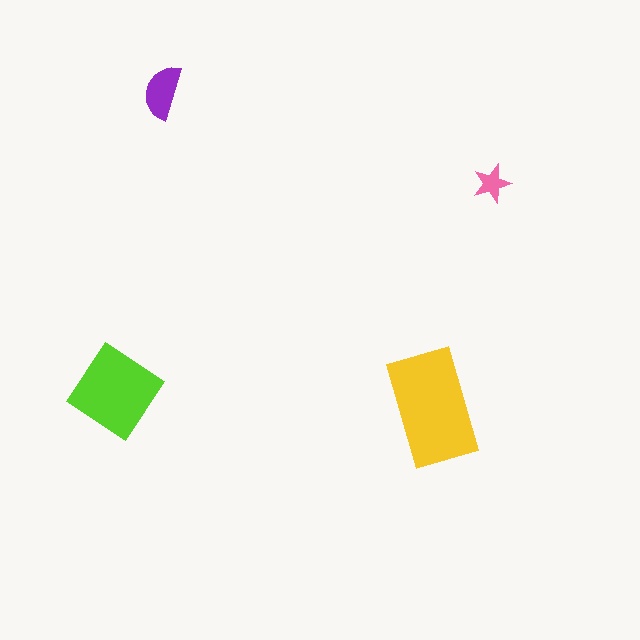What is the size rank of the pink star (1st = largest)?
4th.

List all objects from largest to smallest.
The yellow rectangle, the lime diamond, the purple semicircle, the pink star.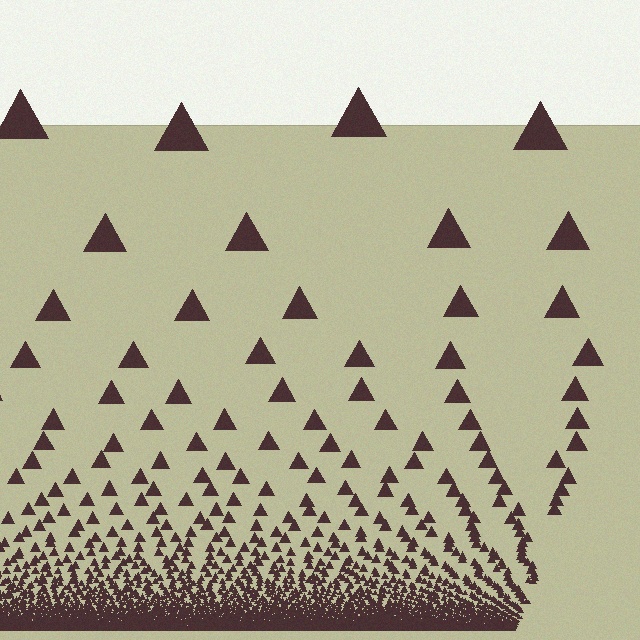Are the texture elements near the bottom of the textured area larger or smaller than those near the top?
Smaller. The gradient is inverted — elements near the bottom are smaller and denser.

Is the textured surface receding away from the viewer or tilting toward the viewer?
The surface appears to tilt toward the viewer. Texture elements get larger and sparser toward the top.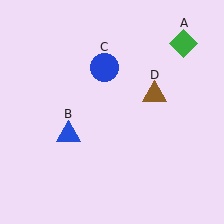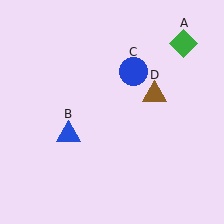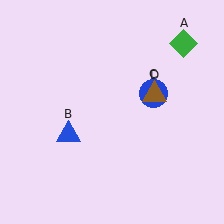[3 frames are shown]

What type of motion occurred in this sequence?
The blue circle (object C) rotated clockwise around the center of the scene.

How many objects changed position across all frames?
1 object changed position: blue circle (object C).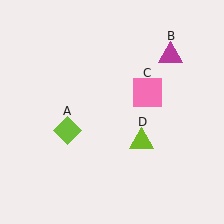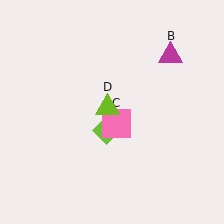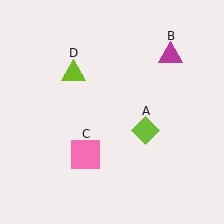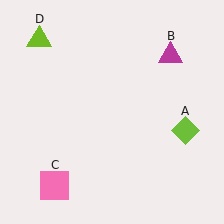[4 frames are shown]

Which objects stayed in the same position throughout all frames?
Magenta triangle (object B) remained stationary.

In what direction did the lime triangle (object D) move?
The lime triangle (object D) moved up and to the left.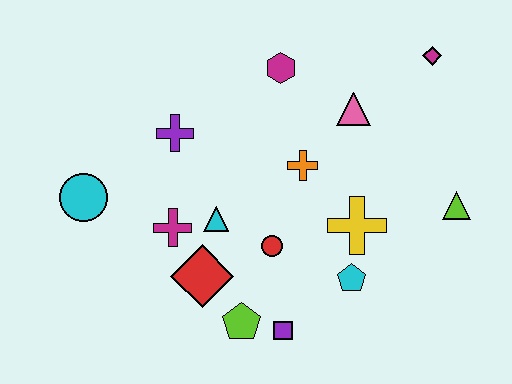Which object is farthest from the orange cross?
The cyan circle is farthest from the orange cross.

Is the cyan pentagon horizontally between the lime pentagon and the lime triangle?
Yes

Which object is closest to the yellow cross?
The cyan pentagon is closest to the yellow cross.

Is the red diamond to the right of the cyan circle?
Yes